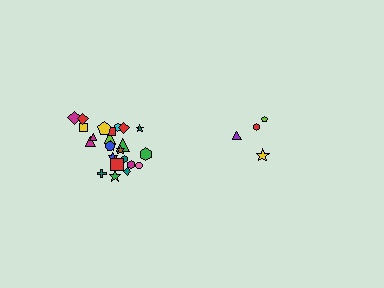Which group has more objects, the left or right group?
The left group.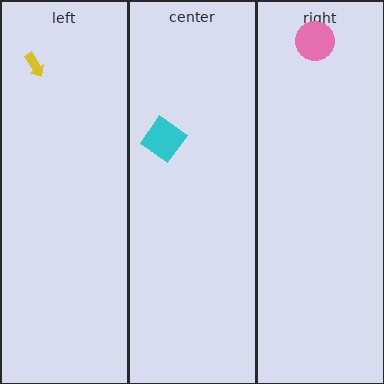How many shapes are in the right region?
1.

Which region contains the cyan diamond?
The center region.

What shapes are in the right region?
The pink circle.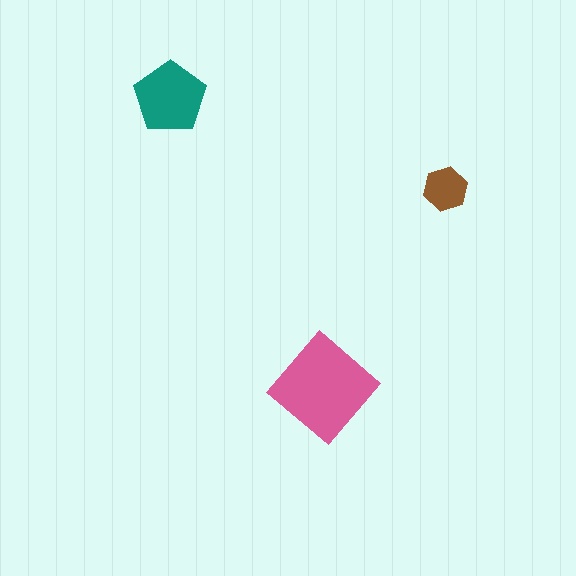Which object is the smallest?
The brown hexagon.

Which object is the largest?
The pink diamond.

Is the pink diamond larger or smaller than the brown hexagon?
Larger.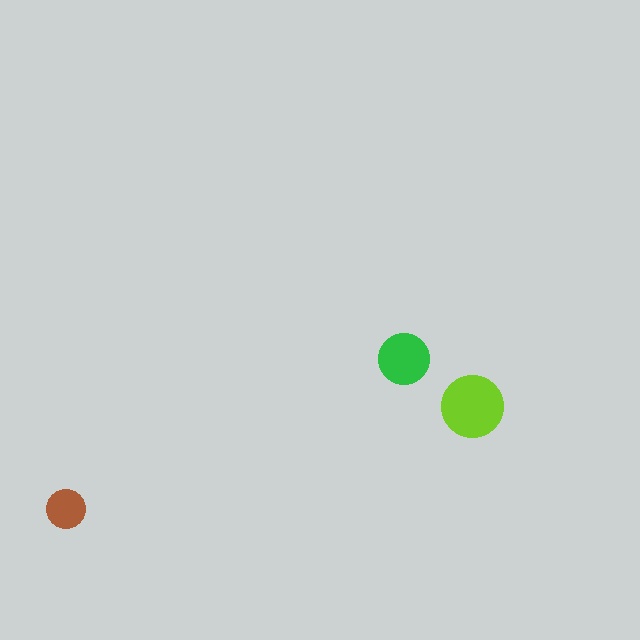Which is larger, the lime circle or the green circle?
The lime one.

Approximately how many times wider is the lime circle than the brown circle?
About 1.5 times wider.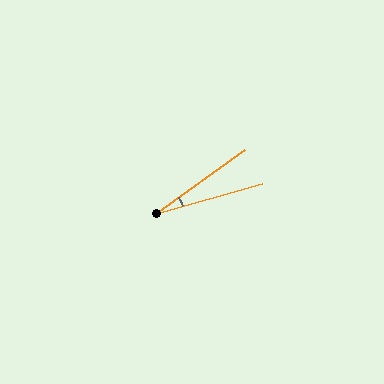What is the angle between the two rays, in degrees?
Approximately 20 degrees.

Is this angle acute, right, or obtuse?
It is acute.